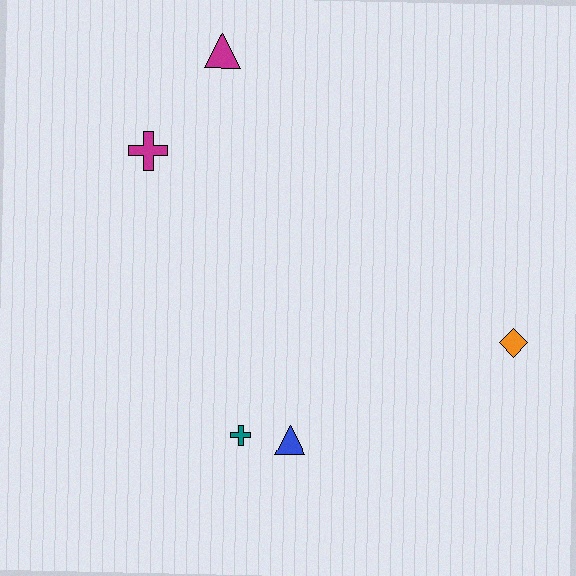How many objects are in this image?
There are 5 objects.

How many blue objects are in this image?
There is 1 blue object.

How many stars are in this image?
There are no stars.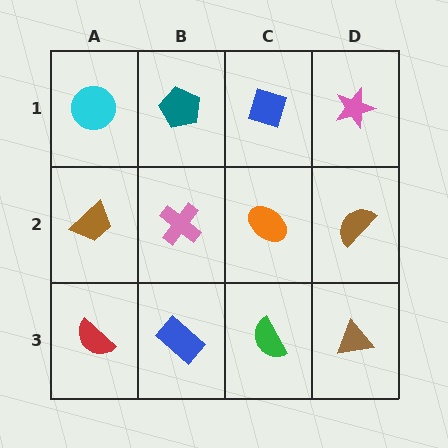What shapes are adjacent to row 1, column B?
A pink cross (row 2, column B), a cyan circle (row 1, column A), a blue diamond (row 1, column C).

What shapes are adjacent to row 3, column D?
A brown semicircle (row 2, column D), a green semicircle (row 3, column C).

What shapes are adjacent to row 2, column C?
A blue diamond (row 1, column C), a green semicircle (row 3, column C), a pink cross (row 2, column B), a brown semicircle (row 2, column D).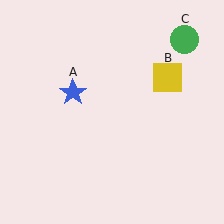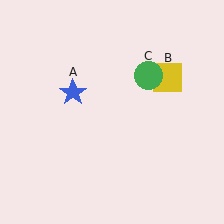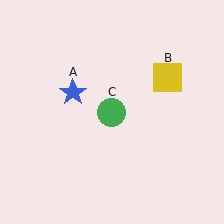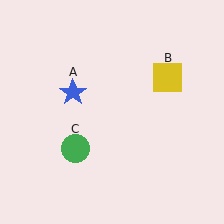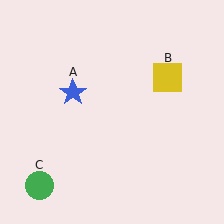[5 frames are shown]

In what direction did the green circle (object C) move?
The green circle (object C) moved down and to the left.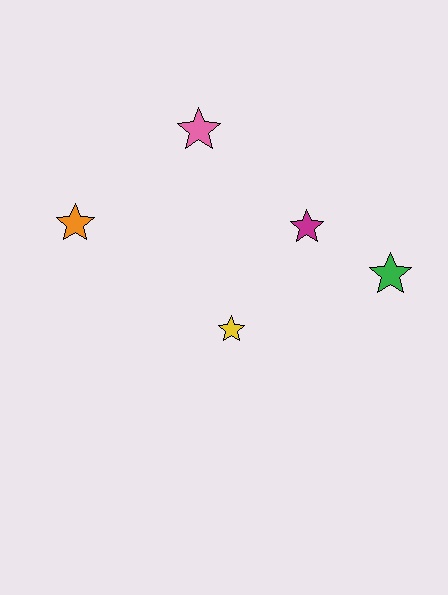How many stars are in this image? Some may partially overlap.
There are 5 stars.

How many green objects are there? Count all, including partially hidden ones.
There is 1 green object.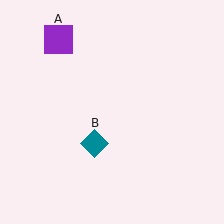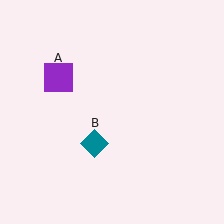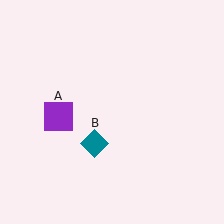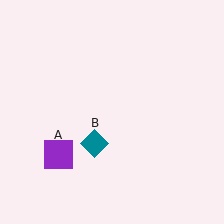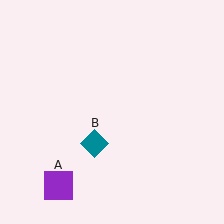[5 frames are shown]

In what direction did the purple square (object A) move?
The purple square (object A) moved down.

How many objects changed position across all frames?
1 object changed position: purple square (object A).